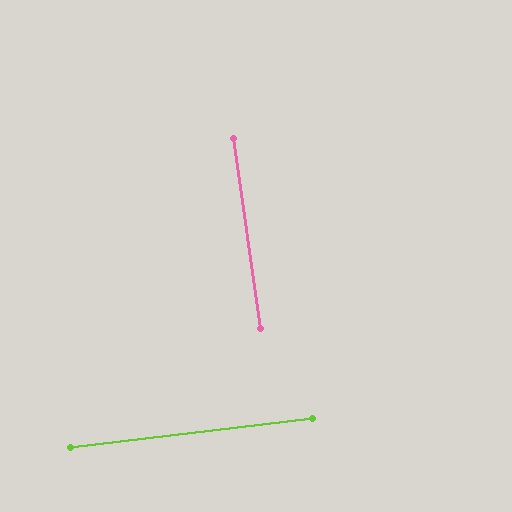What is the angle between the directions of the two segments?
Approximately 89 degrees.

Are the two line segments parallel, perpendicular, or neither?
Perpendicular — they meet at approximately 89°.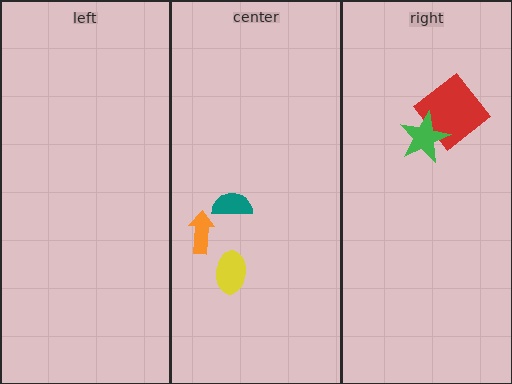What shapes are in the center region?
The teal semicircle, the yellow ellipse, the orange arrow.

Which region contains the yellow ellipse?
The center region.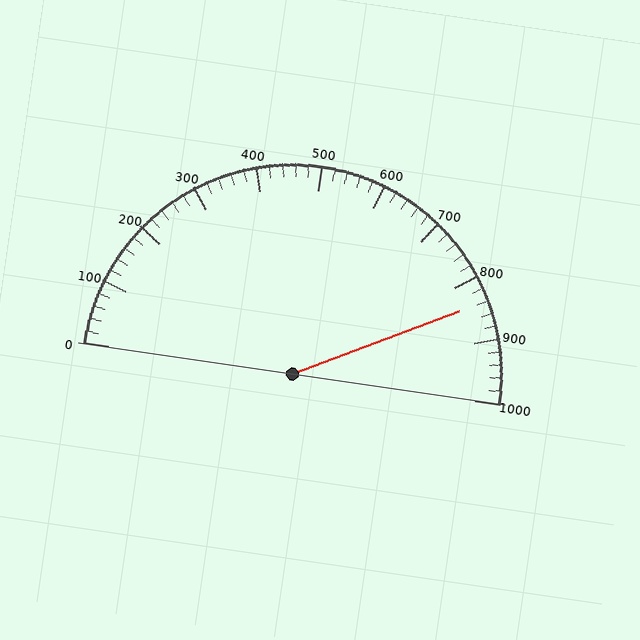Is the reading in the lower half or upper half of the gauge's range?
The reading is in the upper half of the range (0 to 1000).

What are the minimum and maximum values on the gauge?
The gauge ranges from 0 to 1000.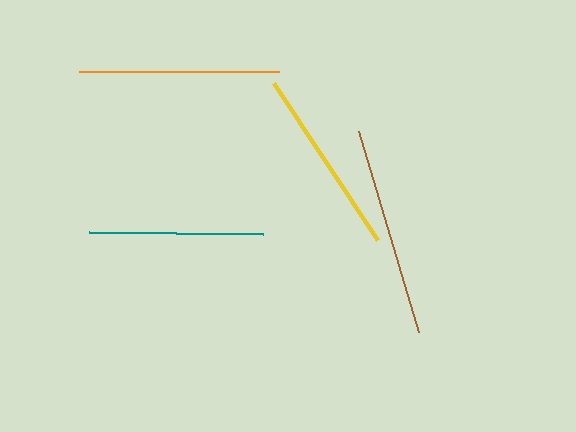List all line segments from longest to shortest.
From longest to shortest: brown, orange, yellow, teal.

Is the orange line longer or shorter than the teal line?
The orange line is longer than the teal line.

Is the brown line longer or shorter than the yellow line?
The brown line is longer than the yellow line.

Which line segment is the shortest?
The teal line is the shortest at approximately 174 pixels.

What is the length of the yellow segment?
The yellow segment is approximately 189 pixels long.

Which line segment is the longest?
The brown line is the longest at approximately 210 pixels.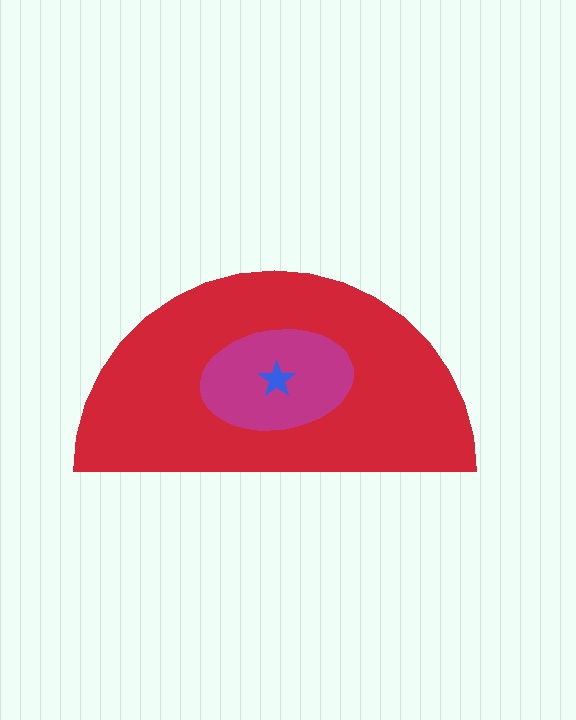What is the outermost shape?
The red semicircle.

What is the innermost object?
The blue star.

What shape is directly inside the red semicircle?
The magenta ellipse.